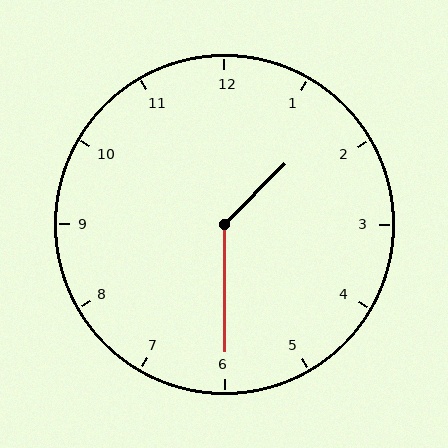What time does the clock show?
1:30.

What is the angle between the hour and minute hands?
Approximately 135 degrees.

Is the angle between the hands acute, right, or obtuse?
It is obtuse.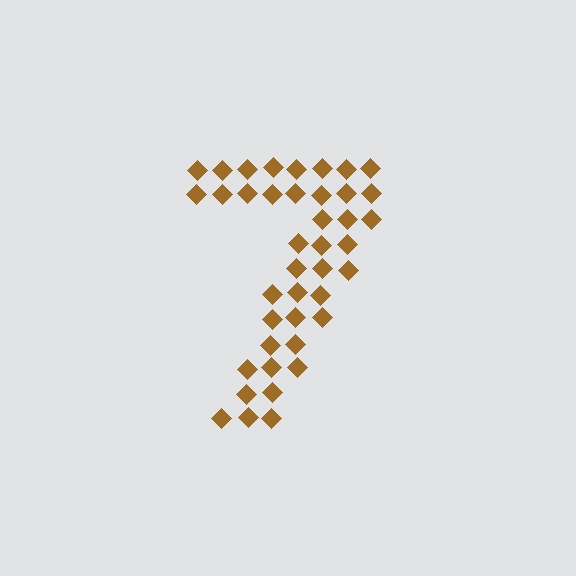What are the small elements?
The small elements are diamonds.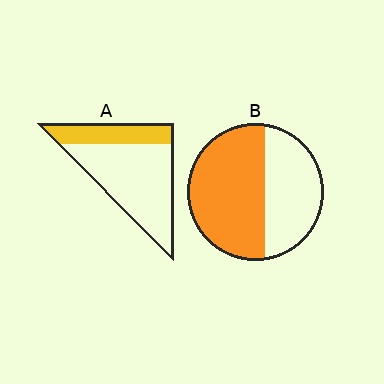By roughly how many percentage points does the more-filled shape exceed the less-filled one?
By roughly 30 percentage points (B over A).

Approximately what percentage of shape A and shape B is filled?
A is approximately 30% and B is approximately 60%.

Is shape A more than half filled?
No.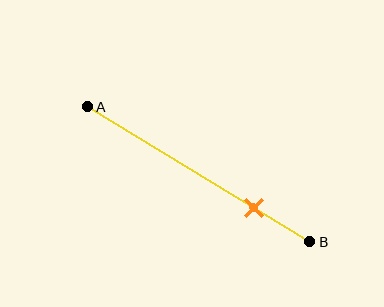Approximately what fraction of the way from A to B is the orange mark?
The orange mark is approximately 75% of the way from A to B.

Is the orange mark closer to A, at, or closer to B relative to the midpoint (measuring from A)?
The orange mark is closer to point B than the midpoint of segment AB.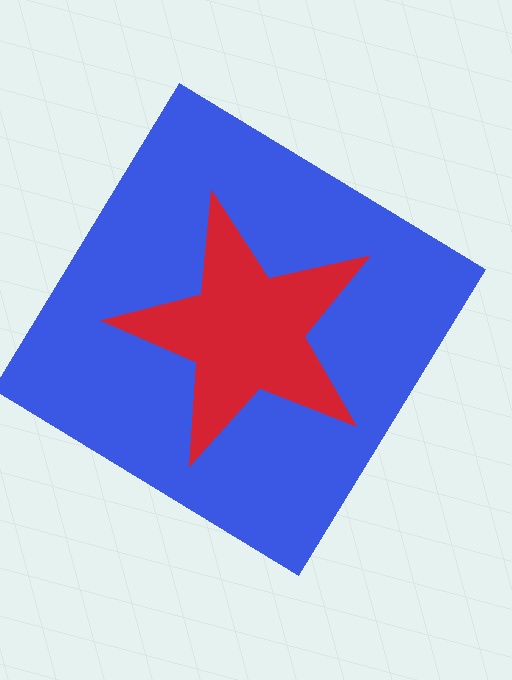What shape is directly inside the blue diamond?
The red star.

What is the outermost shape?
The blue diamond.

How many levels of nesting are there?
2.